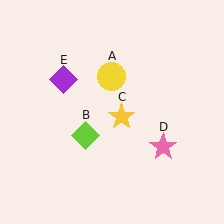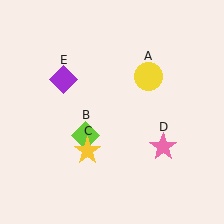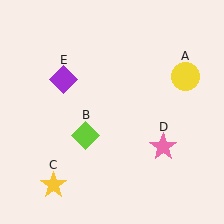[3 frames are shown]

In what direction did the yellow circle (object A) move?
The yellow circle (object A) moved right.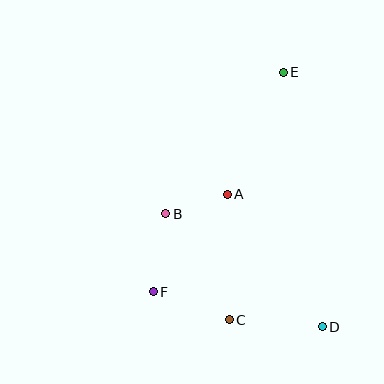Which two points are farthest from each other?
Points D and E are farthest from each other.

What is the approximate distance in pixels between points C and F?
The distance between C and F is approximately 81 pixels.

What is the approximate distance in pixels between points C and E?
The distance between C and E is approximately 253 pixels.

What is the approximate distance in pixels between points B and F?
The distance between B and F is approximately 79 pixels.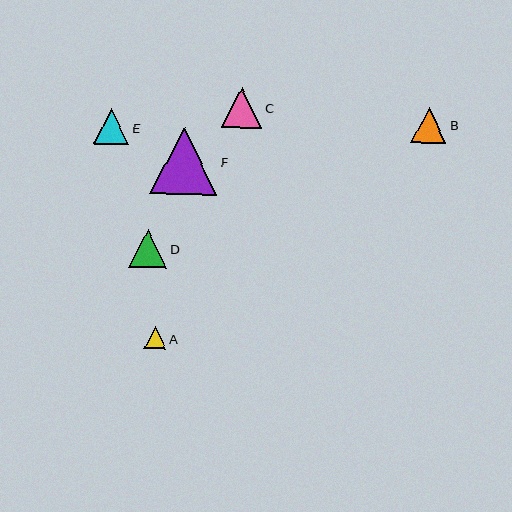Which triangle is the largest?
Triangle F is the largest with a size of approximately 67 pixels.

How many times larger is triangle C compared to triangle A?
Triangle C is approximately 1.8 times the size of triangle A.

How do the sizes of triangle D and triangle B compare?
Triangle D and triangle B are approximately the same size.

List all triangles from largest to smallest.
From largest to smallest: F, C, D, B, E, A.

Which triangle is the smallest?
Triangle A is the smallest with a size of approximately 22 pixels.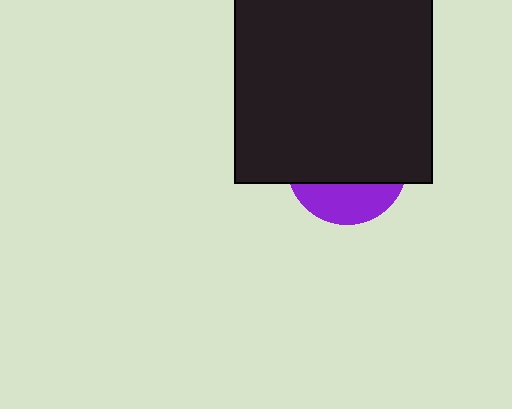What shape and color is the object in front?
The object in front is a black square.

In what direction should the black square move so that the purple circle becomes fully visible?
The black square should move up. That is the shortest direction to clear the overlap and leave the purple circle fully visible.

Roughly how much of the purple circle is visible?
A small part of it is visible (roughly 31%).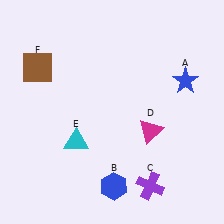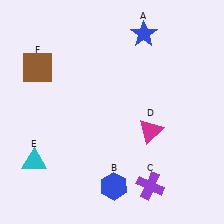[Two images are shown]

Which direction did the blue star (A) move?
The blue star (A) moved up.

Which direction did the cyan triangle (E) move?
The cyan triangle (E) moved left.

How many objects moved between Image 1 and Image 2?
2 objects moved between the two images.